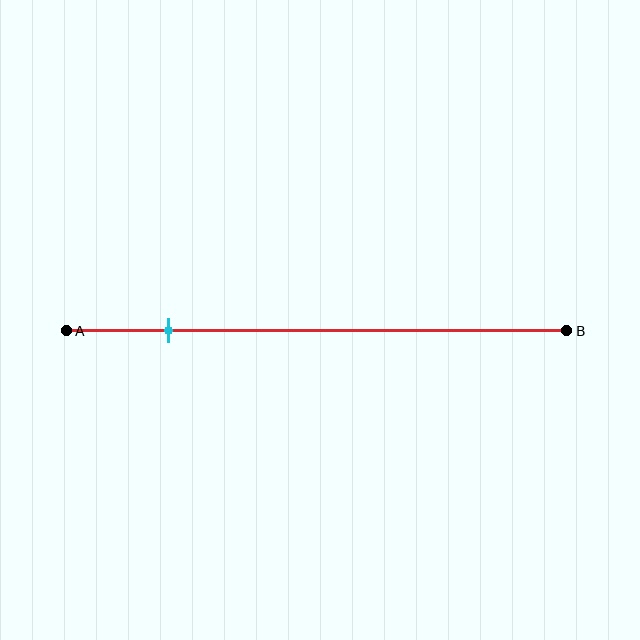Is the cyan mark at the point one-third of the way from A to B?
No, the mark is at about 20% from A, not at the 33% one-third point.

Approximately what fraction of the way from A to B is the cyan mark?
The cyan mark is approximately 20% of the way from A to B.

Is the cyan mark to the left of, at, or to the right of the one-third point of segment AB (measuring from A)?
The cyan mark is to the left of the one-third point of segment AB.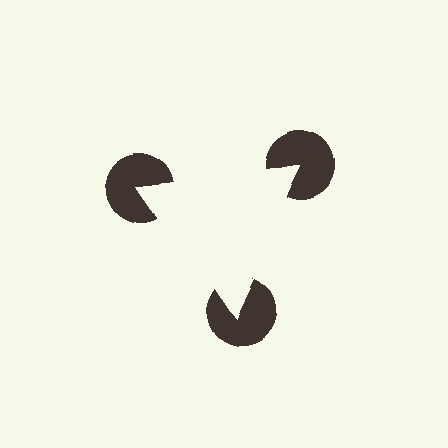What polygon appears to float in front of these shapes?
An illusory triangle — its edges are inferred from the aligned wedge cuts in the pac-man discs, not physically drawn.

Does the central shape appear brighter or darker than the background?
It typically appears slightly brighter than the background, even though no actual brightness change is drawn.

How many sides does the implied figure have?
3 sides.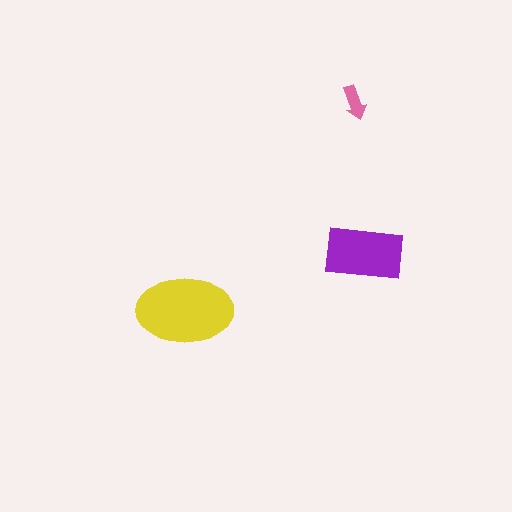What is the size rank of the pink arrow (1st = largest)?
3rd.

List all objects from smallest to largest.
The pink arrow, the purple rectangle, the yellow ellipse.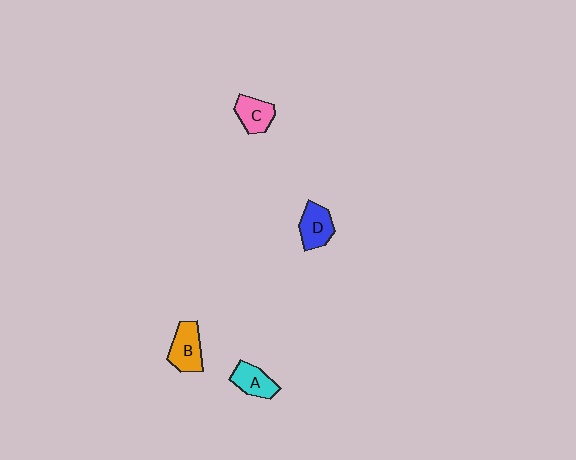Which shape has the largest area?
Shape B (orange).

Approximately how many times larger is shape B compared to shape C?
Approximately 1.2 times.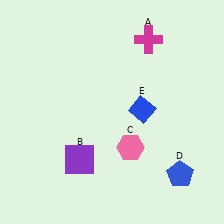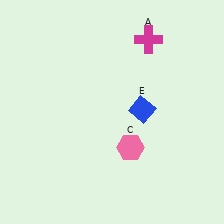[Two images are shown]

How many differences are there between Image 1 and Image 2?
There are 2 differences between the two images.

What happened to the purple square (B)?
The purple square (B) was removed in Image 2. It was in the bottom-left area of Image 1.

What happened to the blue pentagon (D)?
The blue pentagon (D) was removed in Image 2. It was in the bottom-right area of Image 1.